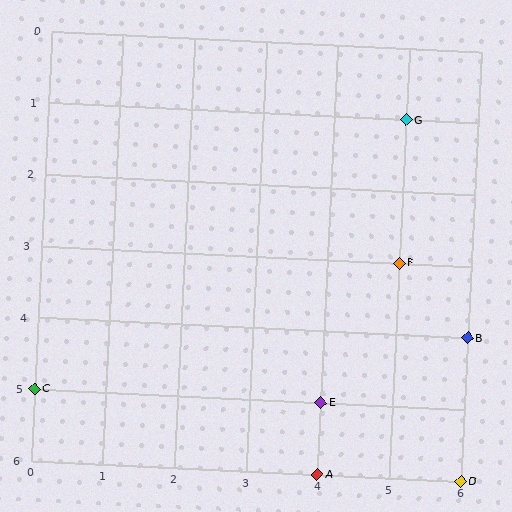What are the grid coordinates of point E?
Point E is at grid coordinates (4, 5).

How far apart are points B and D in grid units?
Points B and D are 2 rows apart.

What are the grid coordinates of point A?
Point A is at grid coordinates (4, 6).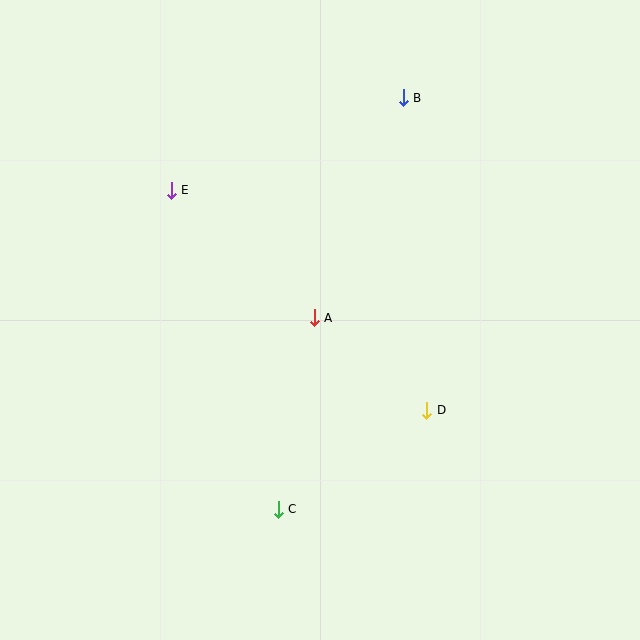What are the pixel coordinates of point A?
Point A is at (314, 318).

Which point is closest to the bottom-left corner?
Point C is closest to the bottom-left corner.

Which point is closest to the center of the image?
Point A at (314, 318) is closest to the center.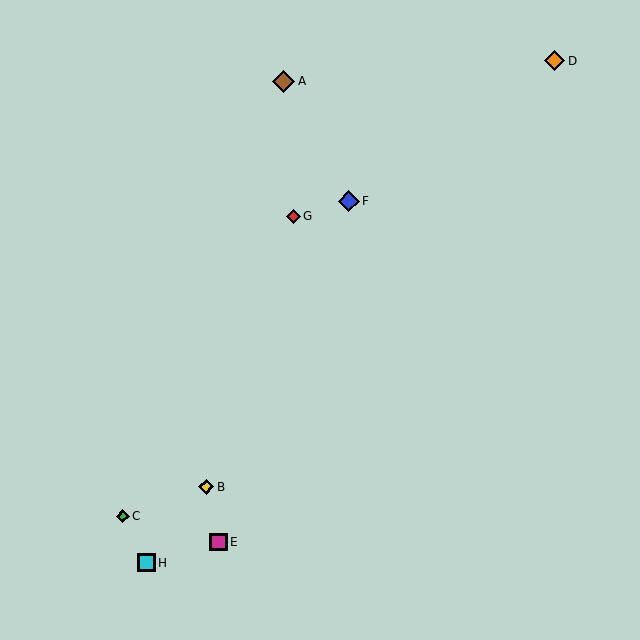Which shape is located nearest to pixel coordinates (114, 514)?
The green diamond (labeled C) at (123, 516) is nearest to that location.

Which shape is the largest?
The brown diamond (labeled A) is the largest.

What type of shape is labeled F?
Shape F is a blue diamond.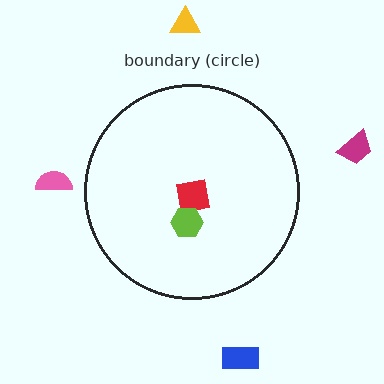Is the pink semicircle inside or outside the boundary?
Outside.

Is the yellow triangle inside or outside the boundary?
Outside.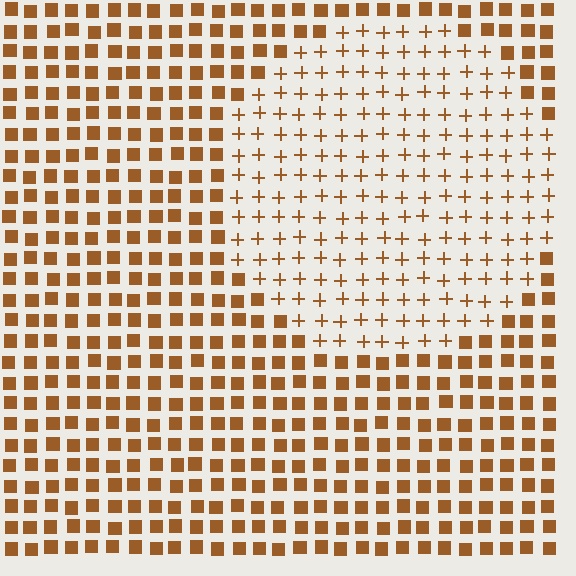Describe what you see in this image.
The image is filled with small brown elements arranged in a uniform grid. A circle-shaped region contains plus signs, while the surrounding area contains squares. The boundary is defined purely by the change in element shape.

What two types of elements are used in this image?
The image uses plus signs inside the circle region and squares outside it.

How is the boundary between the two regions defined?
The boundary is defined by a change in element shape: plus signs inside vs. squares outside. All elements share the same color and spacing.